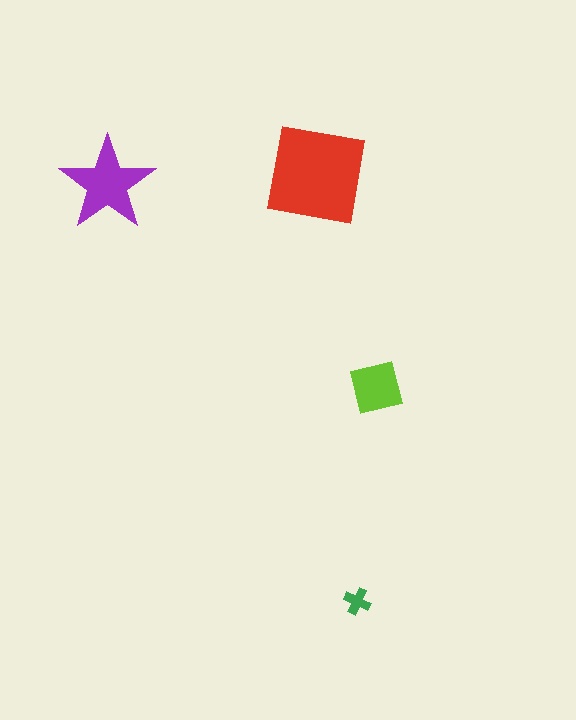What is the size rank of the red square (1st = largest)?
1st.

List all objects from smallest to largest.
The green cross, the lime square, the purple star, the red square.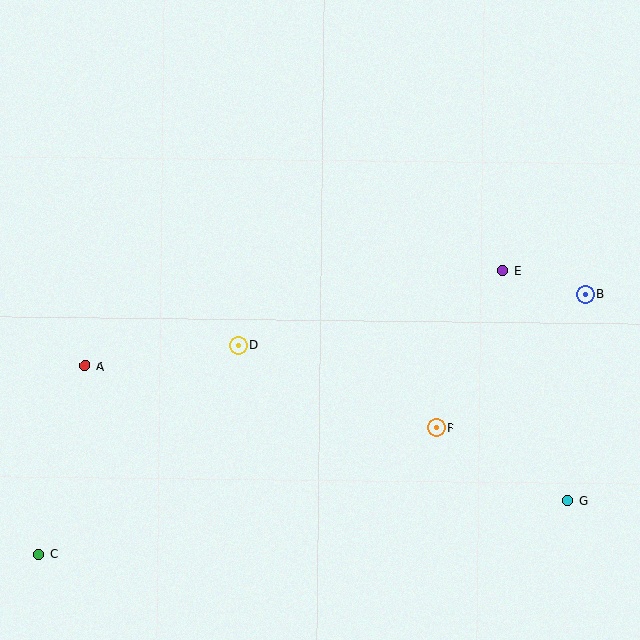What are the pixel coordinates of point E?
Point E is at (502, 271).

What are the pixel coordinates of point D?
Point D is at (238, 345).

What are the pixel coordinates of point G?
Point G is at (568, 501).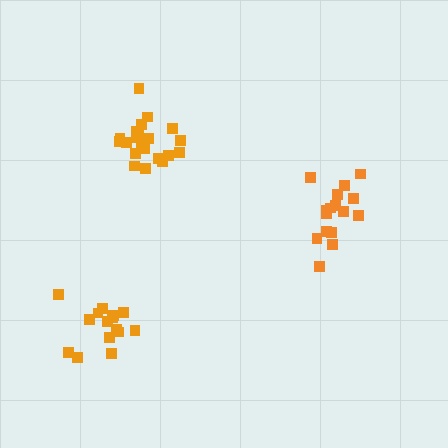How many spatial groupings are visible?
There are 3 spatial groupings.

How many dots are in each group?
Group 1: 16 dots, Group 2: 15 dots, Group 3: 21 dots (52 total).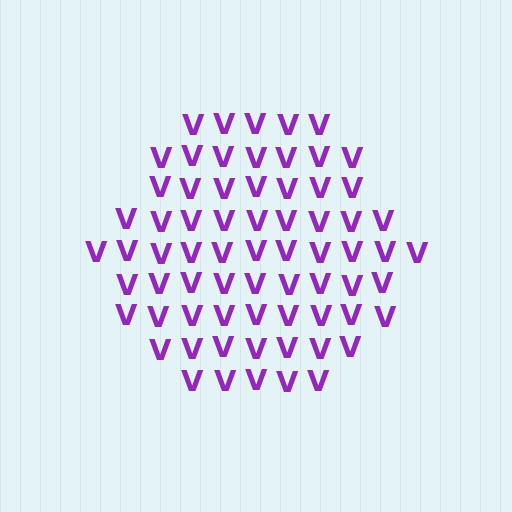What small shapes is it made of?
It is made of small letter V's.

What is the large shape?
The large shape is a hexagon.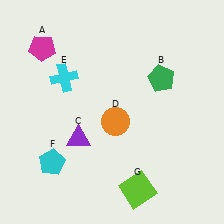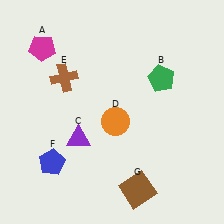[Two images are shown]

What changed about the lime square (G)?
In Image 1, G is lime. In Image 2, it changed to brown.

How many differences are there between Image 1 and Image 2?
There are 3 differences between the two images.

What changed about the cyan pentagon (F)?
In Image 1, F is cyan. In Image 2, it changed to blue.